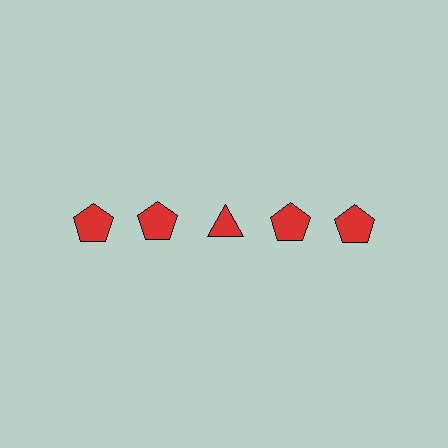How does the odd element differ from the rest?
It has a different shape: triangle instead of pentagon.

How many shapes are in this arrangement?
There are 5 shapes arranged in a grid pattern.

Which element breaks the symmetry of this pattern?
The red triangle in the top row, center column breaks the symmetry. All other shapes are red pentagons.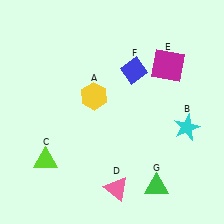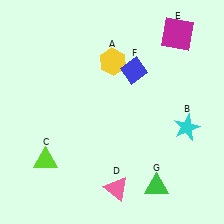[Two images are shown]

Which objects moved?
The objects that moved are: the yellow hexagon (A), the magenta square (E).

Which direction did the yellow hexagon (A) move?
The yellow hexagon (A) moved up.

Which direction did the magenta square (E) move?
The magenta square (E) moved up.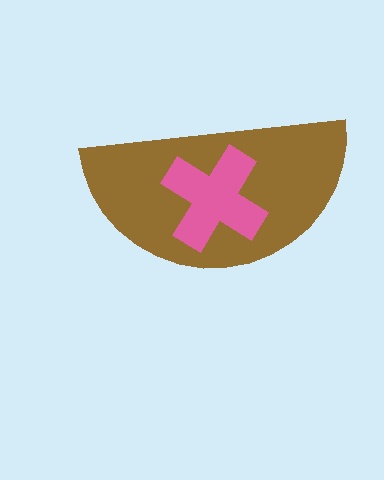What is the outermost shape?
The brown semicircle.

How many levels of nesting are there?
2.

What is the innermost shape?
The pink cross.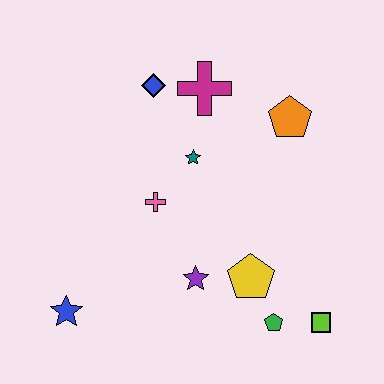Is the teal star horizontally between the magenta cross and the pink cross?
Yes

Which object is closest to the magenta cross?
The blue diamond is closest to the magenta cross.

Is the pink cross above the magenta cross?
No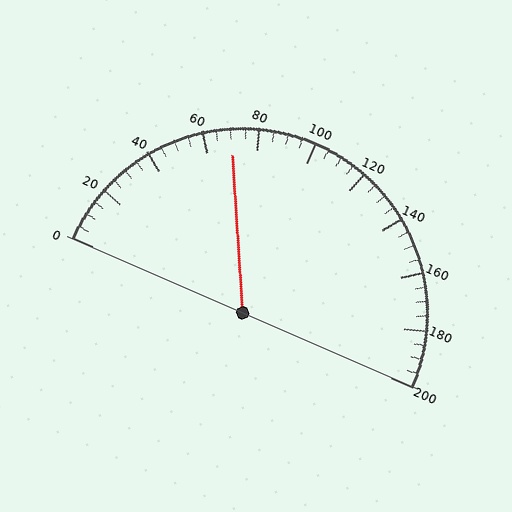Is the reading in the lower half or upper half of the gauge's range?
The reading is in the lower half of the range (0 to 200).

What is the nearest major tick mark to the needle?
The nearest major tick mark is 80.